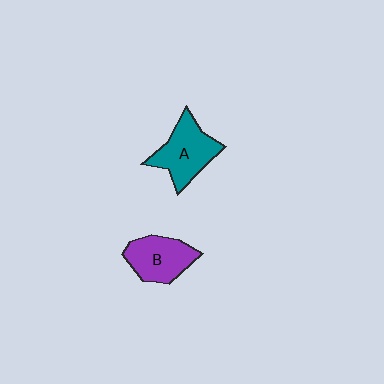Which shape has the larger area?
Shape A (teal).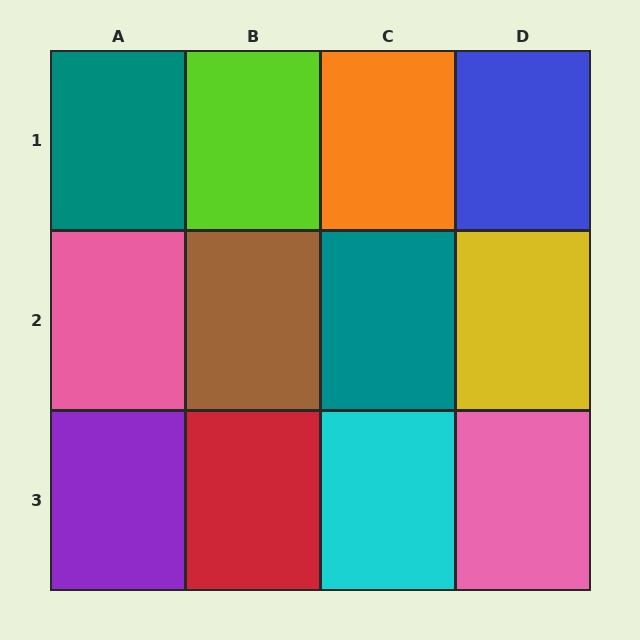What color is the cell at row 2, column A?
Pink.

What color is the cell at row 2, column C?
Teal.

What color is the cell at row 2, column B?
Brown.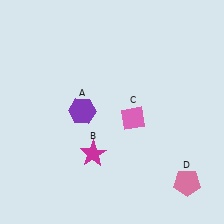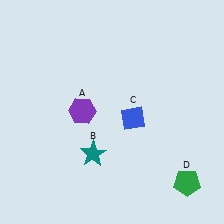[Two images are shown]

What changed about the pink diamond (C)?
In Image 1, C is pink. In Image 2, it changed to blue.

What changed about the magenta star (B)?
In Image 1, B is magenta. In Image 2, it changed to teal.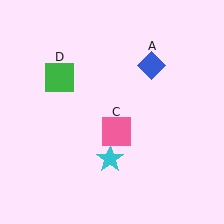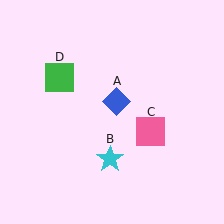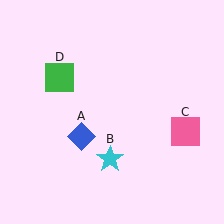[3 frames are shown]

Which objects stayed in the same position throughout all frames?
Cyan star (object B) and green square (object D) remained stationary.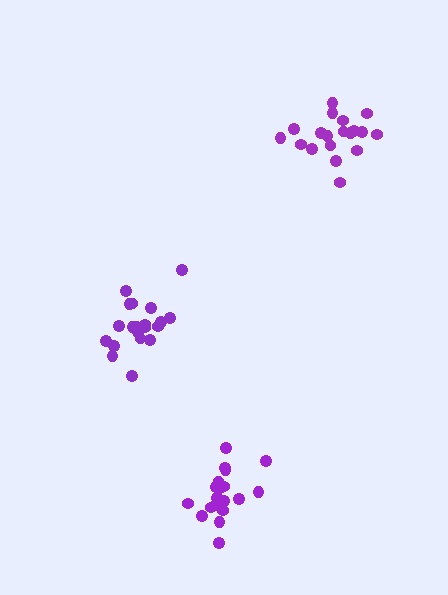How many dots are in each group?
Group 1: 21 dots, Group 2: 19 dots, Group 3: 19 dots (59 total).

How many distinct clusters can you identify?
There are 3 distinct clusters.